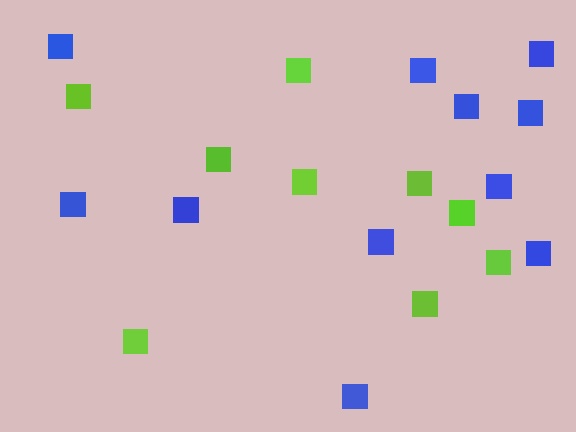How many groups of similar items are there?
There are 2 groups: one group of blue squares (11) and one group of lime squares (9).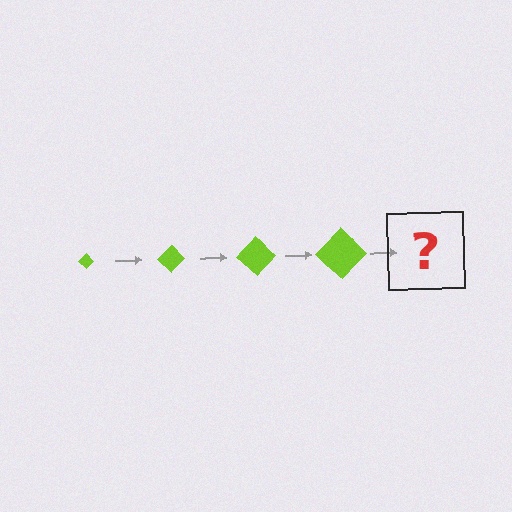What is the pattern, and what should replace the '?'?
The pattern is that the diamond gets progressively larger each step. The '?' should be a lime diamond, larger than the previous one.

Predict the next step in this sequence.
The next step is a lime diamond, larger than the previous one.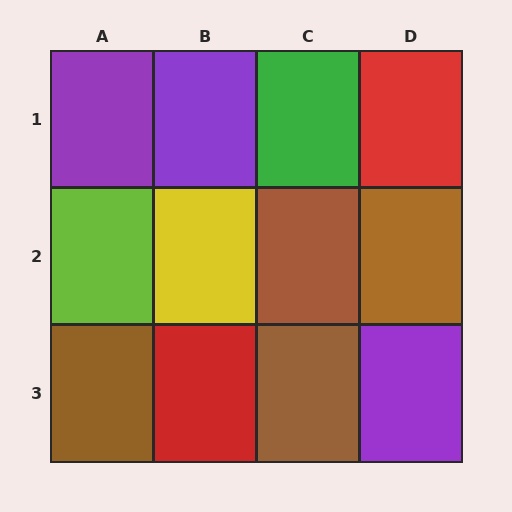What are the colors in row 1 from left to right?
Purple, purple, green, red.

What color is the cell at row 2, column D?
Brown.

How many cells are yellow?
1 cell is yellow.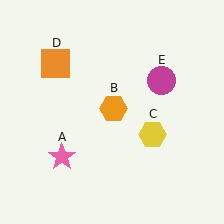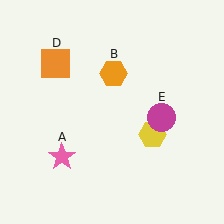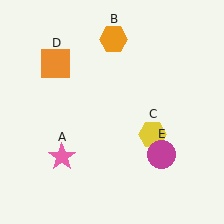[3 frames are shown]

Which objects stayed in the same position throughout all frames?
Pink star (object A) and yellow hexagon (object C) and orange square (object D) remained stationary.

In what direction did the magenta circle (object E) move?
The magenta circle (object E) moved down.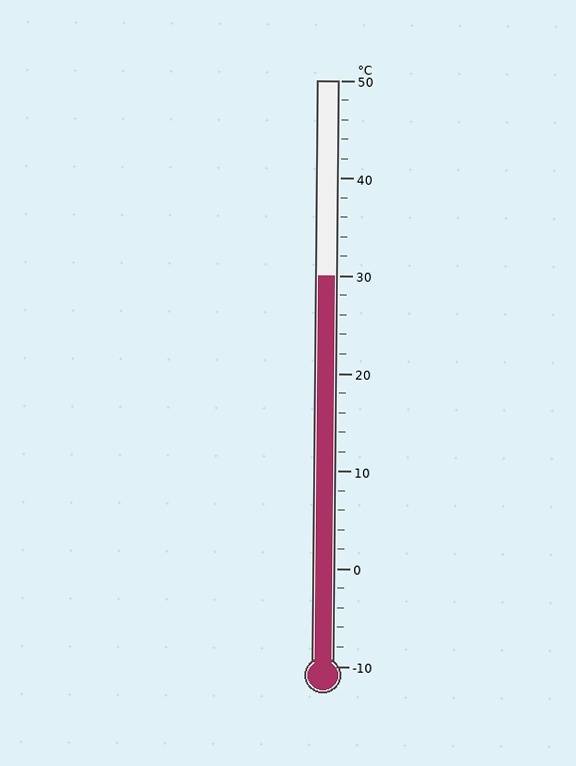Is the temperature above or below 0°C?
The temperature is above 0°C.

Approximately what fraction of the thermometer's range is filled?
The thermometer is filled to approximately 65% of its range.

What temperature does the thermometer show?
The thermometer shows approximately 30°C.